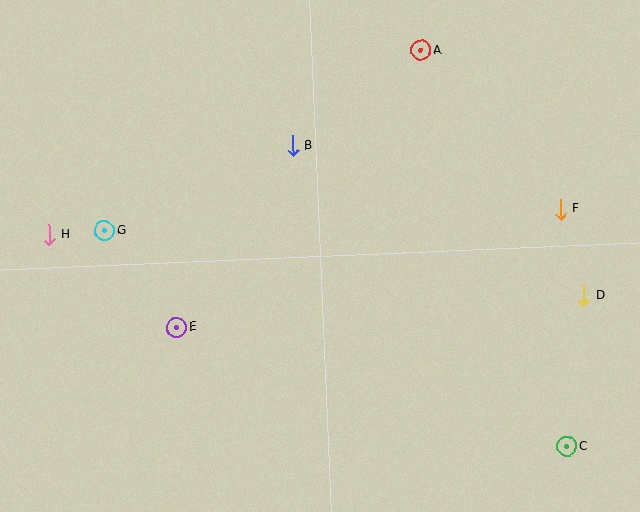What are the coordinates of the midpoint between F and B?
The midpoint between F and B is at (427, 177).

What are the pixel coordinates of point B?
Point B is at (293, 146).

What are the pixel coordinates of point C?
Point C is at (567, 446).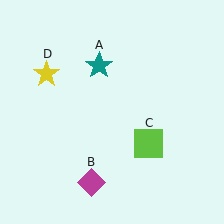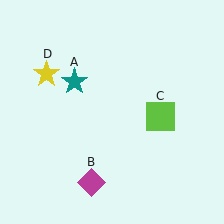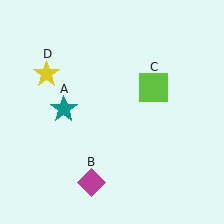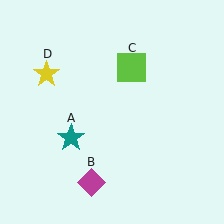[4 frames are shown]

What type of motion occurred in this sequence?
The teal star (object A), lime square (object C) rotated counterclockwise around the center of the scene.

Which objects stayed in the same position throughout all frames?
Magenta diamond (object B) and yellow star (object D) remained stationary.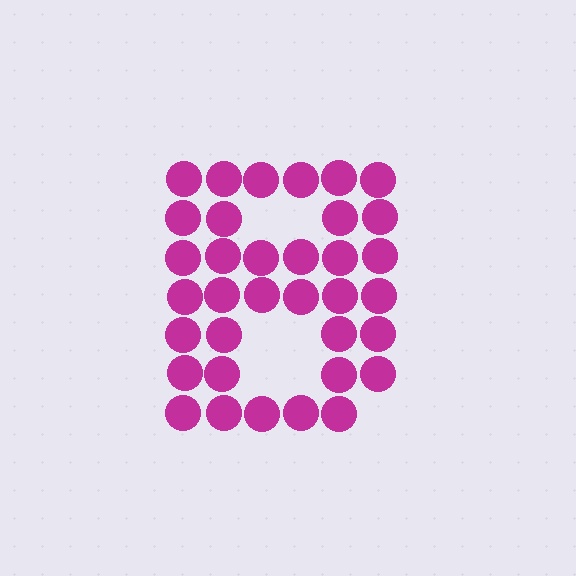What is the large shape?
The large shape is the letter B.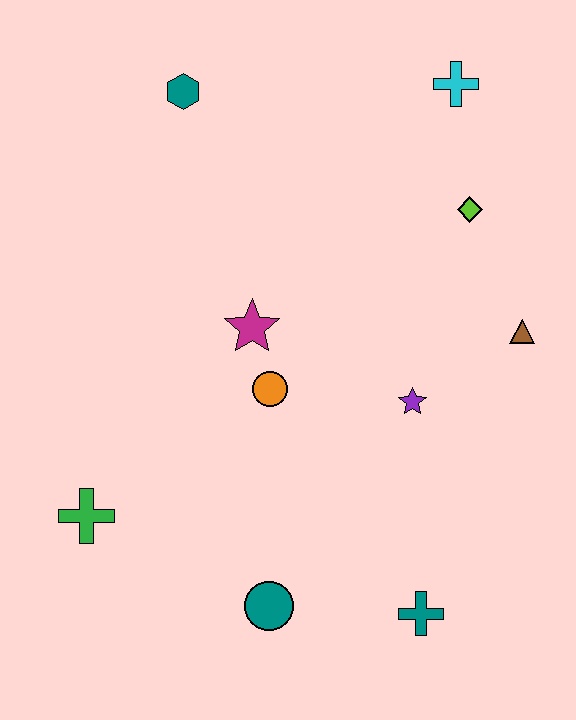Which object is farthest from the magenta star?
The teal cross is farthest from the magenta star.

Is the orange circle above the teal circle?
Yes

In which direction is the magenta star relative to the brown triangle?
The magenta star is to the left of the brown triangle.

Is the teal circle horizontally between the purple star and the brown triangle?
No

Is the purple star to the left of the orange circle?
No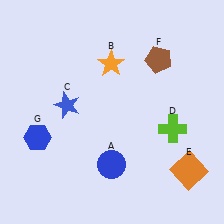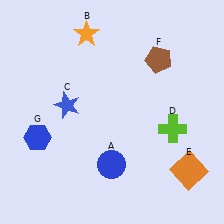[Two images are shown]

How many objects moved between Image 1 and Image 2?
1 object moved between the two images.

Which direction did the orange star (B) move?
The orange star (B) moved up.